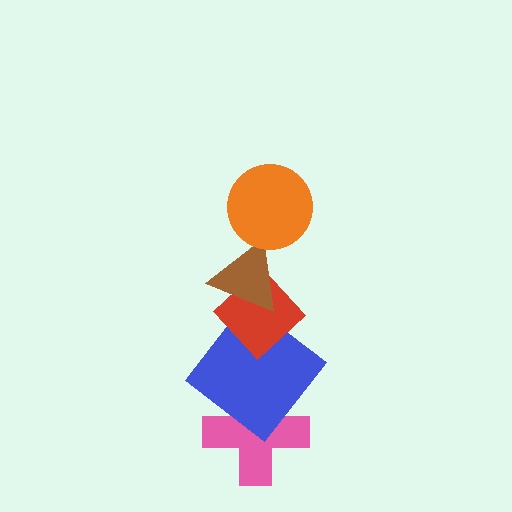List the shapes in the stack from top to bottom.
From top to bottom: the orange circle, the brown triangle, the red diamond, the blue diamond, the pink cross.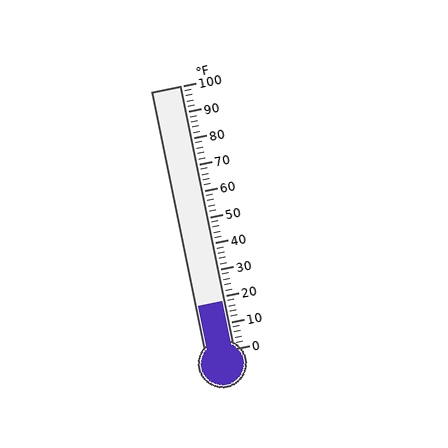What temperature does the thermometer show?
The thermometer shows approximately 18°F.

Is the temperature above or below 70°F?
The temperature is below 70°F.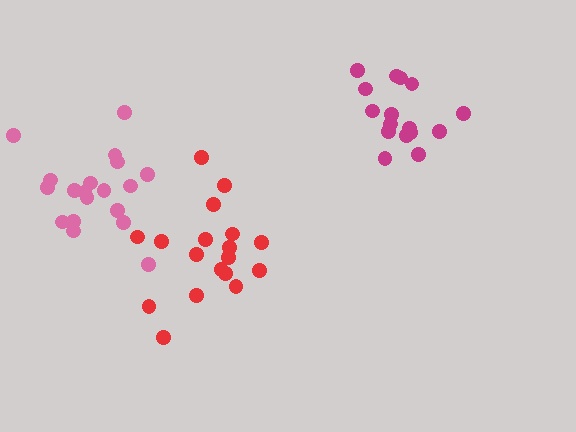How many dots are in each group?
Group 1: 18 dots, Group 2: 16 dots, Group 3: 19 dots (53 total).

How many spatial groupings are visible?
There are 3 spatial groupings.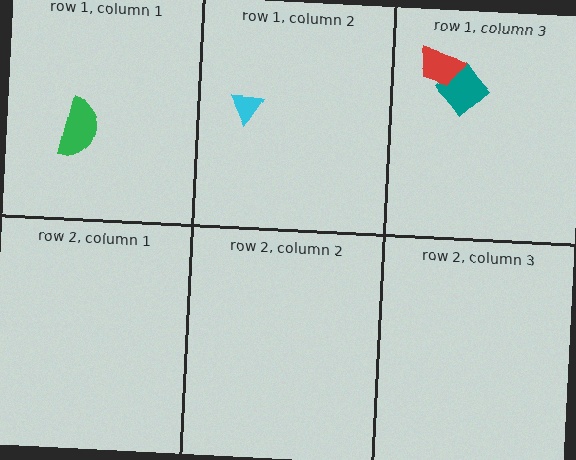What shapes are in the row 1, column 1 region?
The green semicircle.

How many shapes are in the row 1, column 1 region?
1.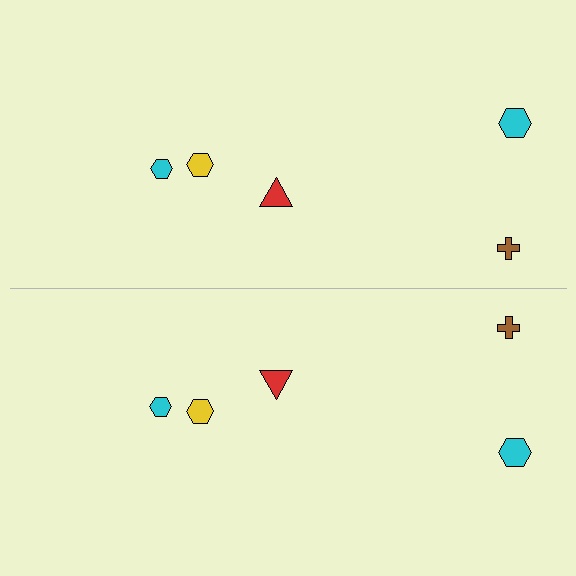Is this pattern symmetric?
Yes, this pattern has bilateral (reflection) symmetry.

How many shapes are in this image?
There are 10 shapes in this image.